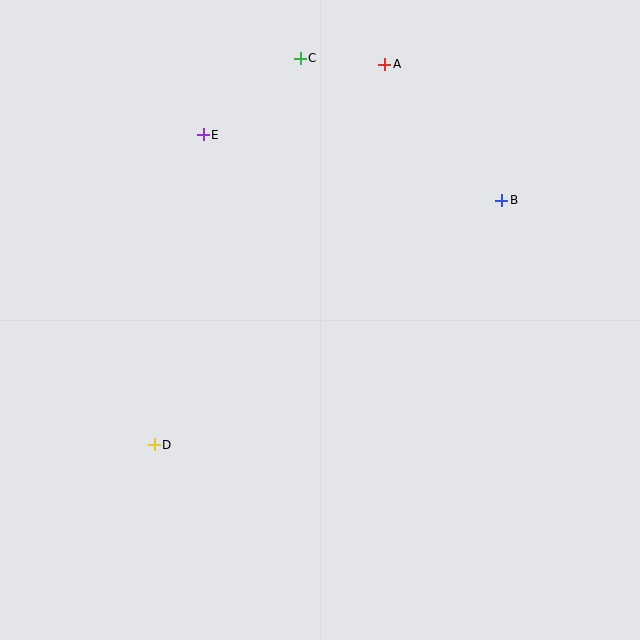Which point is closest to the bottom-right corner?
Point B is closest to the bottom-right corner.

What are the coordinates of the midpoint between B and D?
The midpoint between B and D is at (328, 323).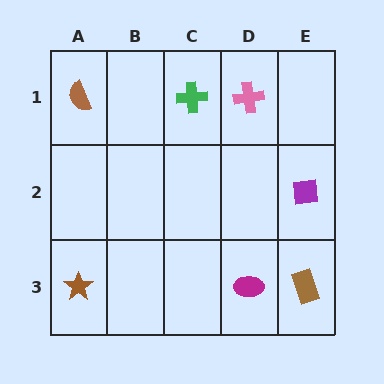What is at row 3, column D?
A magenta ellipse.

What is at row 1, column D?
A pink cross.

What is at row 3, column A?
A brown star.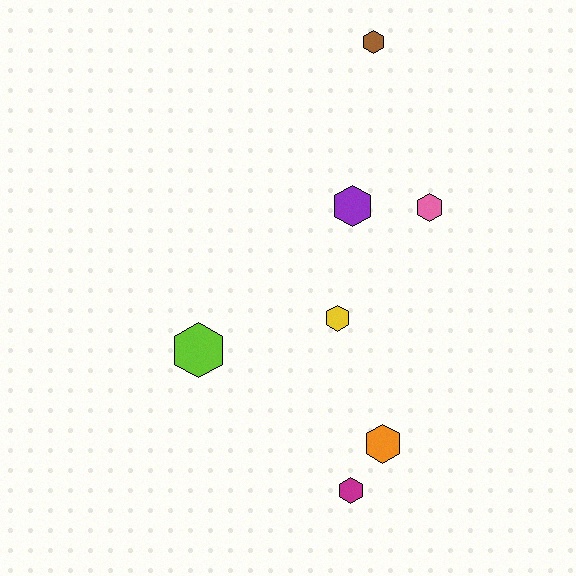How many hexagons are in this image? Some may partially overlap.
There are 7 hexagons.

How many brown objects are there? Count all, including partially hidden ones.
There is 1 brown object.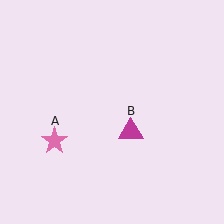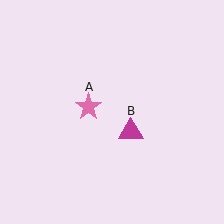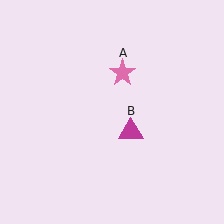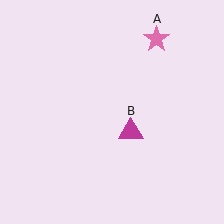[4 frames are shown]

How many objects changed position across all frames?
1 object changed position: pink star (object A).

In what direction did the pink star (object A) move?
The pink star (object A) moved up and to the right.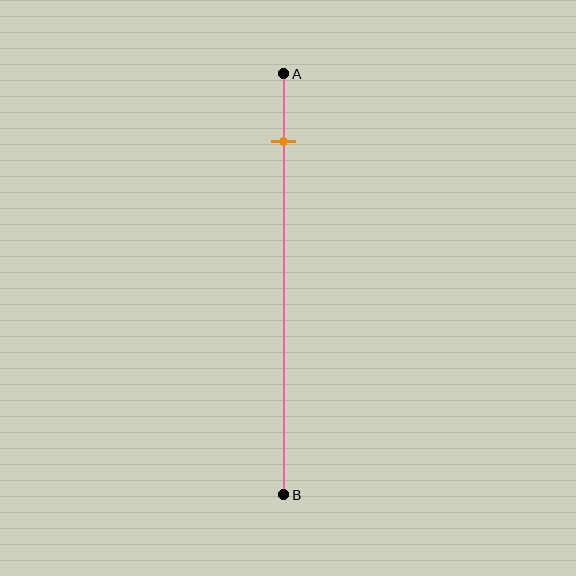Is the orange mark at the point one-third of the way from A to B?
No, the mark is at about 15% from A, not at the 33% one-third point.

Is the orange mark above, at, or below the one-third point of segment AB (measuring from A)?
The orange mark is above the one-third point of segment AB.